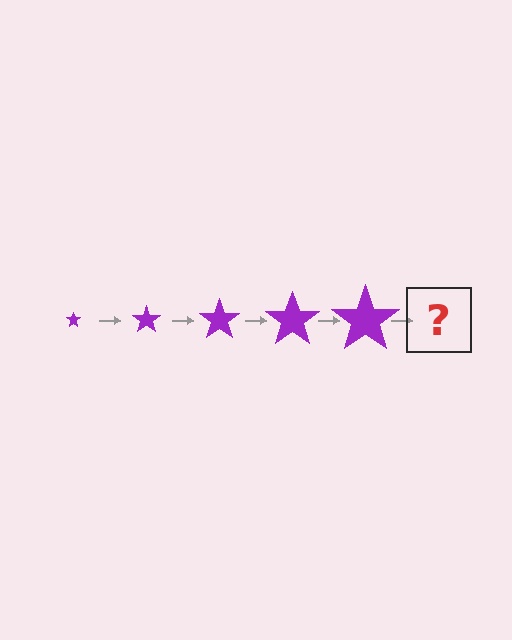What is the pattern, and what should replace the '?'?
The pattern is that the star gets progressively larger each step. The '?' should be a purple star, larger than the previous one.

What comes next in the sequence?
The next element should be a purple star, larger than the previous one.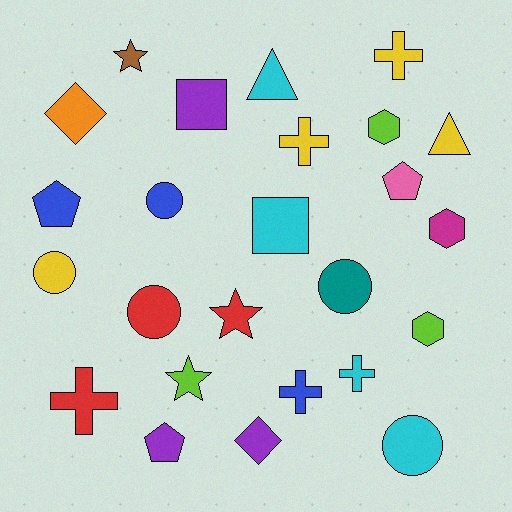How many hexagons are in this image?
There are 3 hexagons.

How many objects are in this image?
There are 25 objects.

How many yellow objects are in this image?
There are 4 yellow objects.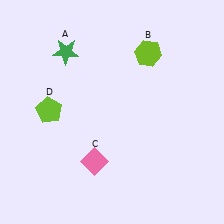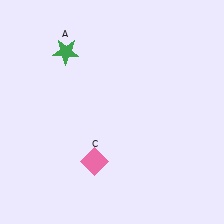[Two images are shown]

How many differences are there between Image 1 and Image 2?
There are 2 differences between the two images.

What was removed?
The lime pentagon (D), the lime hexagon (B) were removed in Image 2.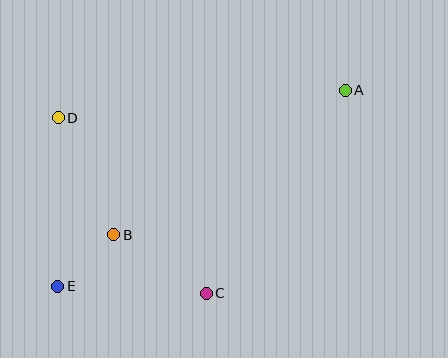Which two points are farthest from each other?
Points A and E are farthest from each other.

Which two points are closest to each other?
Points B and E are closest to each other.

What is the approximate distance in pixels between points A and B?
The distance between A and B is approximately 273 pixels.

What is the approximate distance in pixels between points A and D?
The distance between A and D is approximately 288 pixels.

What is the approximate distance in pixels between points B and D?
The distance between B and D is approximately 130 pixels.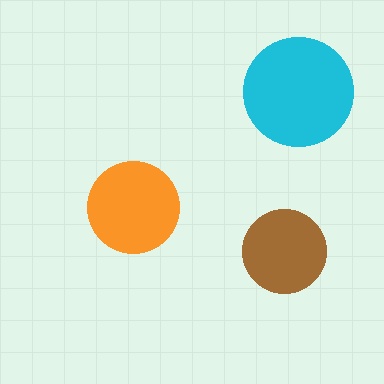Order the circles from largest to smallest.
the cyan one, the orange one, the brown one.